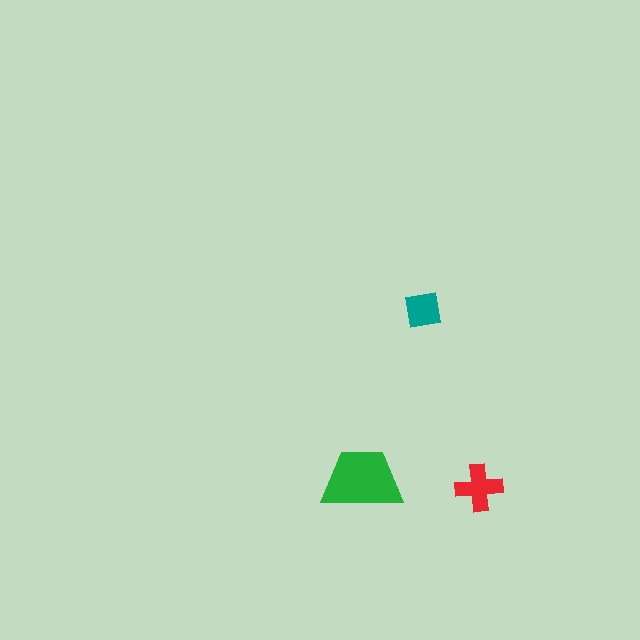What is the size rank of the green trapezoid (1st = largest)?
1st.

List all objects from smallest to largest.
The teal square, the red cross, the green trapezoid.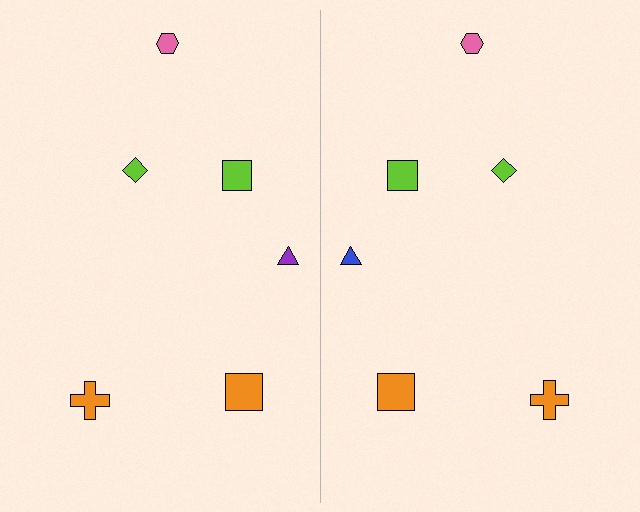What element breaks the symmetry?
The blue triangle on the right side breaks the symmetry — its mirror counterpart is purple.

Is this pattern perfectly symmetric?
No, the pattern is not perfectly symmetric. The blue triangle on the right side breaks the symmetry — its mirror counterpart is purple.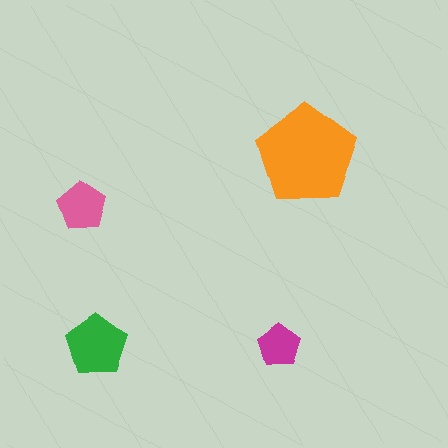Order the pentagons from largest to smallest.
the orange one, the green one, the pink one, the magenta one.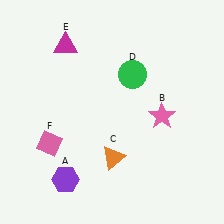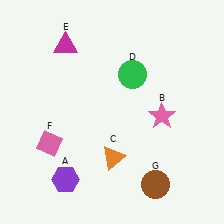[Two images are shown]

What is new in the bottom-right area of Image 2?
A brown circle (G) was added in the bottom-right area of Image 2.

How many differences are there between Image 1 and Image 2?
There is 1 difference between the two images.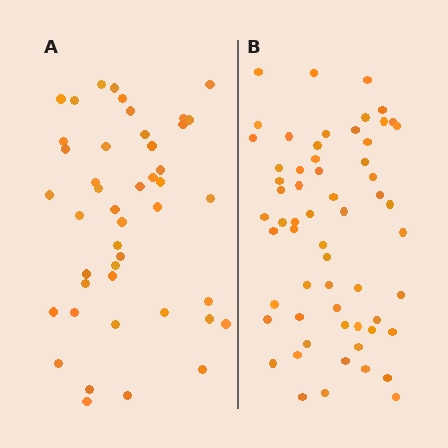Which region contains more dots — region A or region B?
Region B (the right region) has more dots.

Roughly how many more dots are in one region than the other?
Region B has approximately 15 more dots than region A.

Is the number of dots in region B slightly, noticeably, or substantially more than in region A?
Region B has noticeably more, but not dramatically so. The ratio is roughly 1.3 to 1.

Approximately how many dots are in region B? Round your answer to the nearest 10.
About 60 dots.